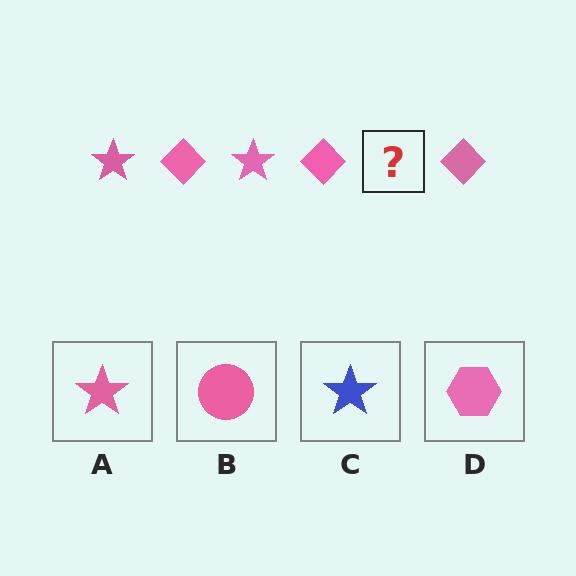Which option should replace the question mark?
Option A.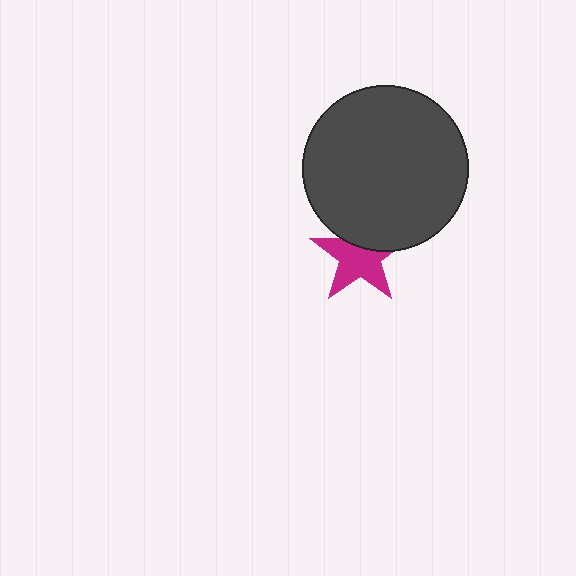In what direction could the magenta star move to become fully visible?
The magenta star could move down. That would shift it out from behind the dark gray circle entirely.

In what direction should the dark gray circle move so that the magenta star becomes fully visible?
The dark gray circle should move up. That is the shortest direction to clear the overlap and leave the magenta star fully visible.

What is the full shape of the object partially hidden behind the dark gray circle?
The partially hidden object is a magenta star.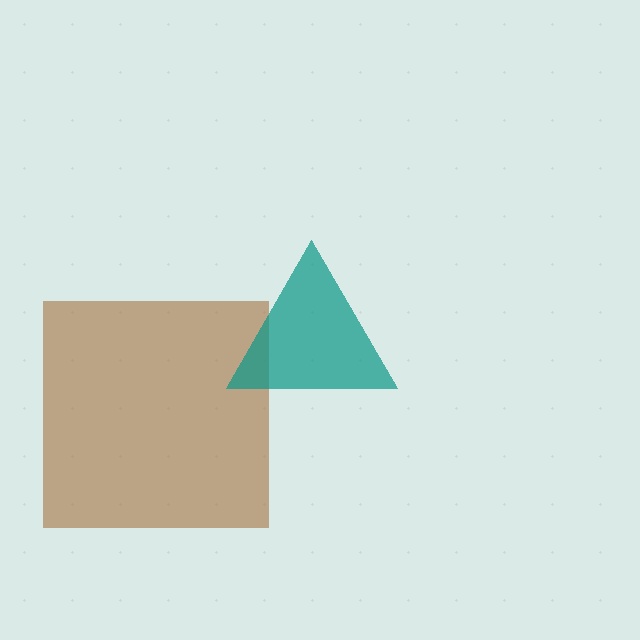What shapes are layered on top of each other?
The layered shapes are: a brown square, a teal triangle.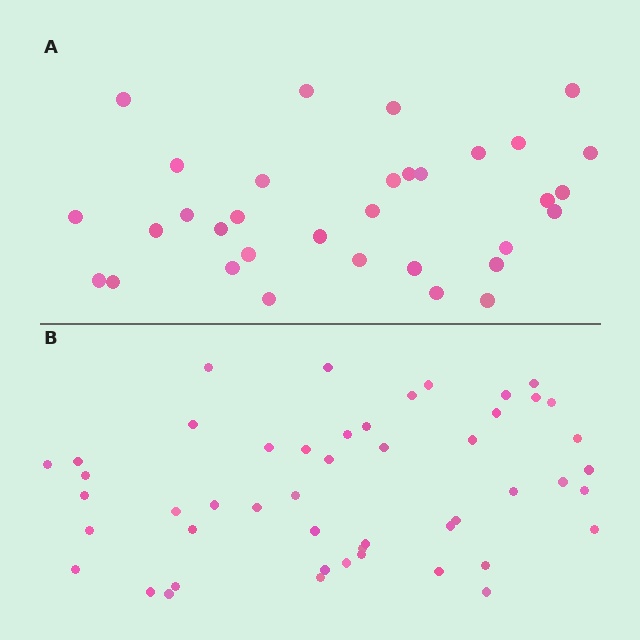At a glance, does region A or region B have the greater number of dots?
Region B (the bottom region) has more dots.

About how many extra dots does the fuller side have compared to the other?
Region B has approximately 15 more dots than region A.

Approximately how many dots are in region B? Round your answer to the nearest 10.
About 50 dots. (The exact count is 49, which rounds to 50.)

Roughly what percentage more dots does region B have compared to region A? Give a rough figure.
About 50% more.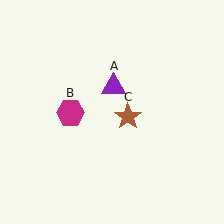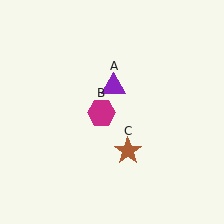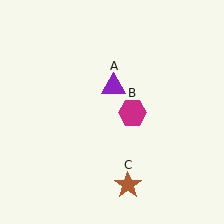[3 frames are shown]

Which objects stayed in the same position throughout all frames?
Purple triangle (object A) remained stationary.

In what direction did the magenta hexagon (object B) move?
The magenta hexagon (object B) moved right.